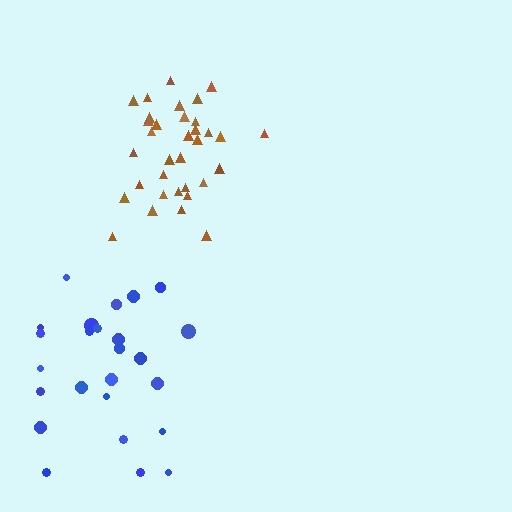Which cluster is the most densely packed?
Brown.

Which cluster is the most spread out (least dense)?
Blue.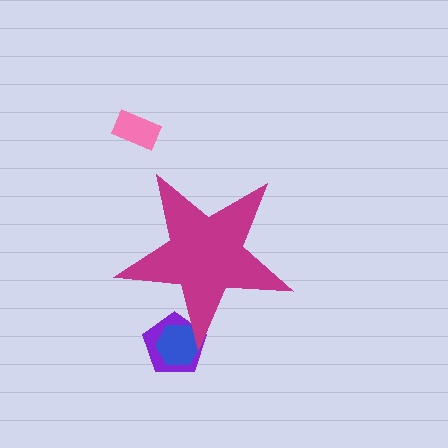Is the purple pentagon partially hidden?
Yes, the purple pentagon is partially hidden behind the magenta star.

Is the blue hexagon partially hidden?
Yes, the blue hexagon is partially hidden behind the magenta star.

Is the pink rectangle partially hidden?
No, the pink rectangle is fully visible.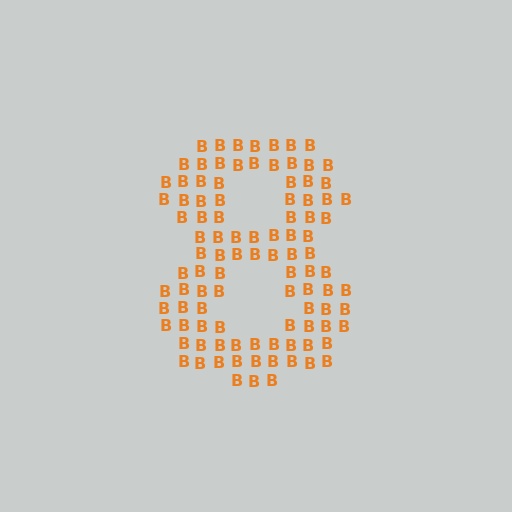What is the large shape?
The large shape is the digit 8.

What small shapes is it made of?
It is made of small letter B's.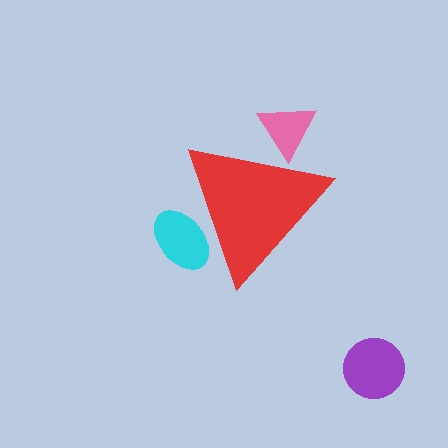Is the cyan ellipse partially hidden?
Yes, the cyan ellipse is partially hidden behind the red triangle.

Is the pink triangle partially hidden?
Yes, the pink triangle is partially hidden behind the red triangle.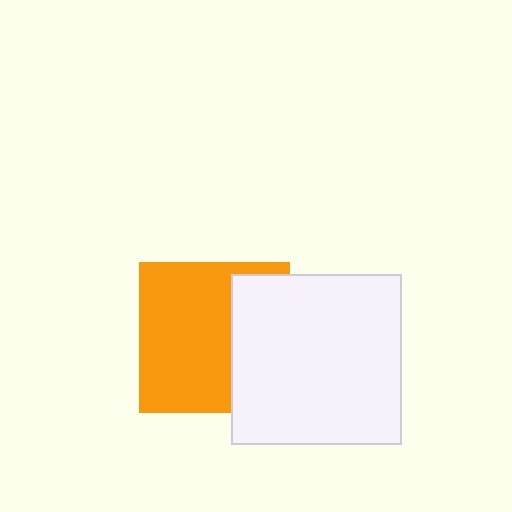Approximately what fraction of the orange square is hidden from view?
Roughly 36% of the orange square is hidden behind the white square.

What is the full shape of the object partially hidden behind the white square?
The partially hidden object is an orange square.